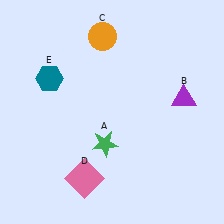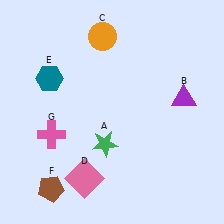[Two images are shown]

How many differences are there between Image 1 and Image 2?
There are 2 differences between the two images.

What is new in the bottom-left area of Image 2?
A brown pentagon (F) was added in the bottom-left area of Image 2.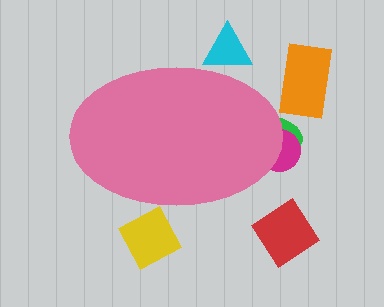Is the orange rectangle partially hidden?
No, the orange rectangle is fully visible.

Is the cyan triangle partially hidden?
Yes, the cyan triangle is partially hidden behind the pink ellipse.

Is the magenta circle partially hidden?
Yes, the magenta circle is partially hidden behind the pink ellipse.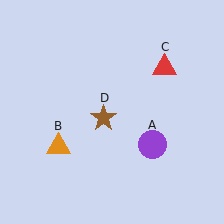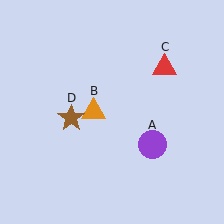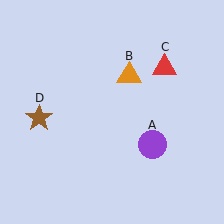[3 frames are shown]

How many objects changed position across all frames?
2 objects changed position: orange triangle (object B), brown star (object D).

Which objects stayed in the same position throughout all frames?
Purple circle (object A) and red triangle (object C) remained stationary.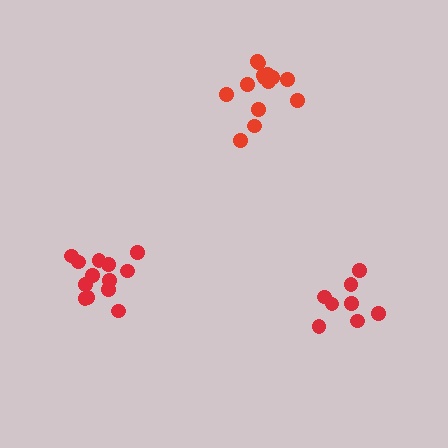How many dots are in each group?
Group 1: 8 dots, Group 2: 14 dots, Group 3: 13 dots (35 total).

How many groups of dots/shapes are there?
There are 3 groups.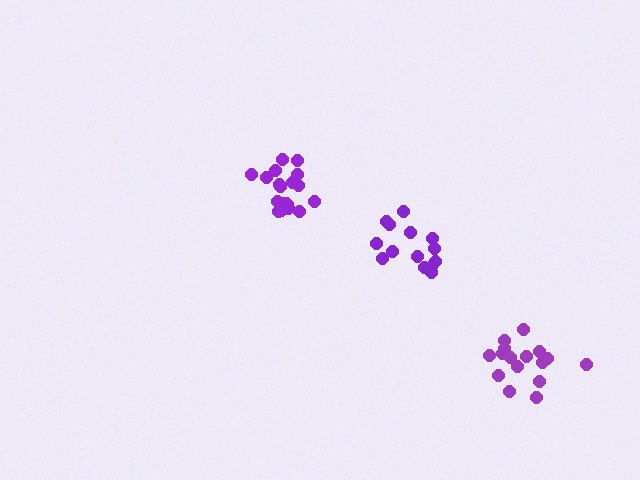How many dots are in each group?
Group 1: 14 dots, Group 2: 16 dots, Group 3: 19 dots (49 total).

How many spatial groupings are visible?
There are 3 spatial groupings.